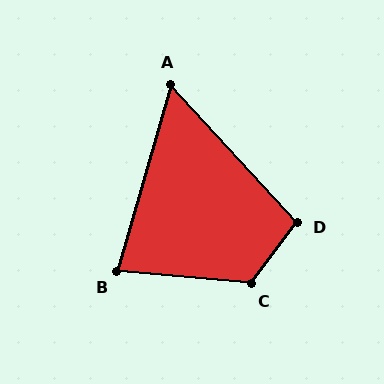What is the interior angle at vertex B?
Approximately 79 degrees (acute).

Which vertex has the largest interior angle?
C, at approximately 121 degrees.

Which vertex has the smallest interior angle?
A, at approximately 59 degrees.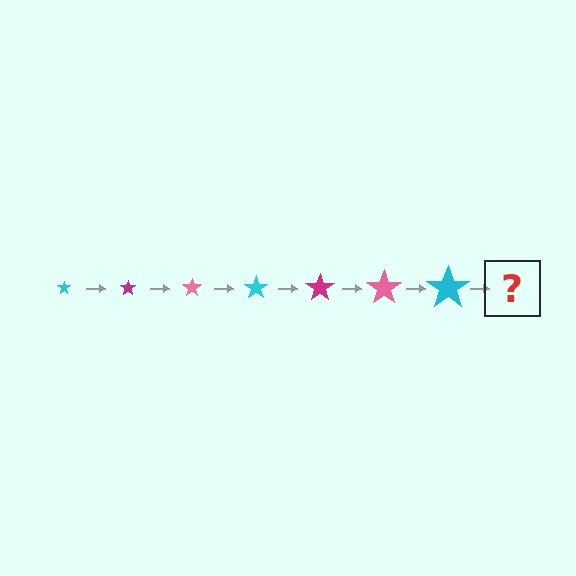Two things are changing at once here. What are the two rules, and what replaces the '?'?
The two rules are that the star grows larger each step and the color cycles through cyan, magenta, and pink. The '?' should be a magenta star, larger than the previous one.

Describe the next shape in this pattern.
It should be a magenta star, larger than the previous one.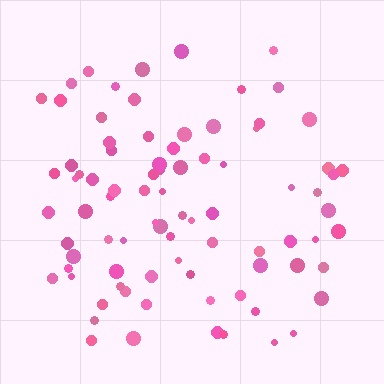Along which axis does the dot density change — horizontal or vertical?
Vertical.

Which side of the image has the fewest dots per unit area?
The top.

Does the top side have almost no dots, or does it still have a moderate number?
Still a moderate number, just noticeably fewer than the bottom.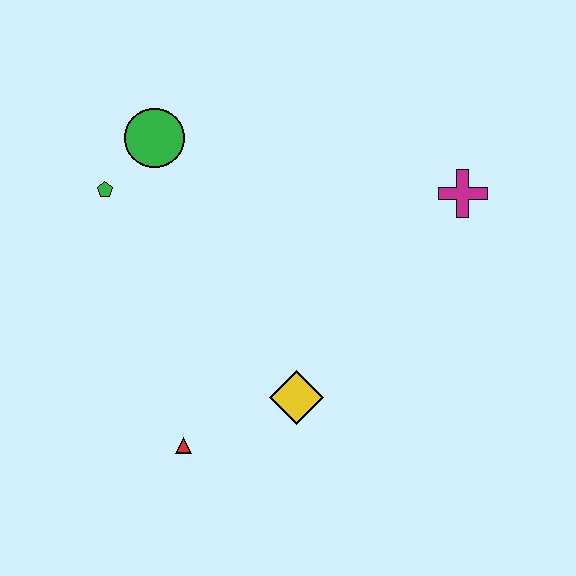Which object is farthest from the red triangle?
The magenta cross is farthest from the red triangle.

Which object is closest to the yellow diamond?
The red triangle is closest to the yellow diamond.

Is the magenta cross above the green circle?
No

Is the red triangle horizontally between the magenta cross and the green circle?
Yes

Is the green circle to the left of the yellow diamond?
Yes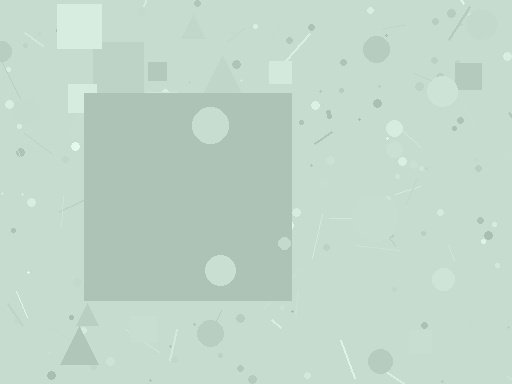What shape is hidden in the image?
A square is hidden in the image.